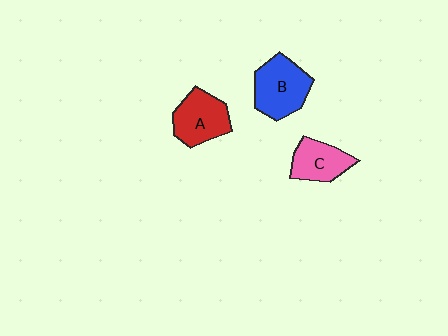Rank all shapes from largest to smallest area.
From largest to smallest: B (blue), A (red), C (pink).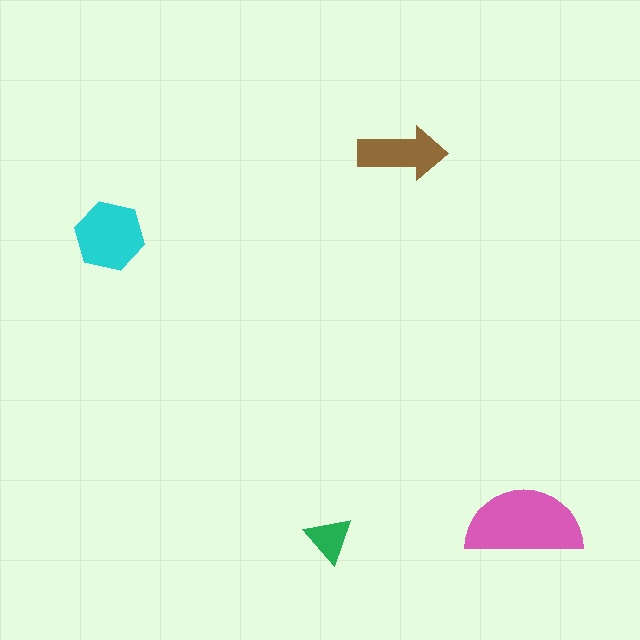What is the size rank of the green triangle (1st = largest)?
4th.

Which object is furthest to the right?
The pink semicircle is rightmost.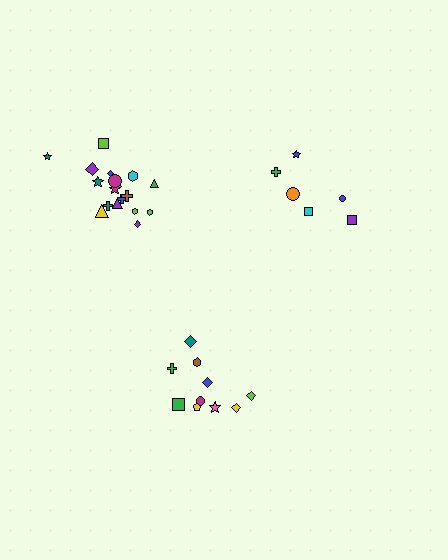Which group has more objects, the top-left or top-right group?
The top-left group.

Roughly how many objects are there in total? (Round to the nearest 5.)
Roughly 35 objects in total.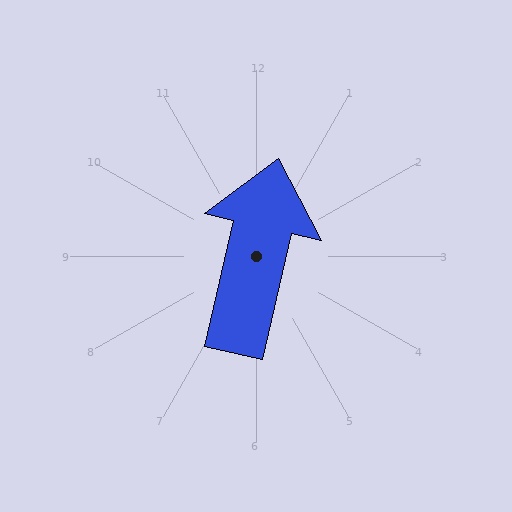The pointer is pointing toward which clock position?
Roughly 12 o'clock.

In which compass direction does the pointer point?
North.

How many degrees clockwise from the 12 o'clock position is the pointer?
Approximately 13 degrees.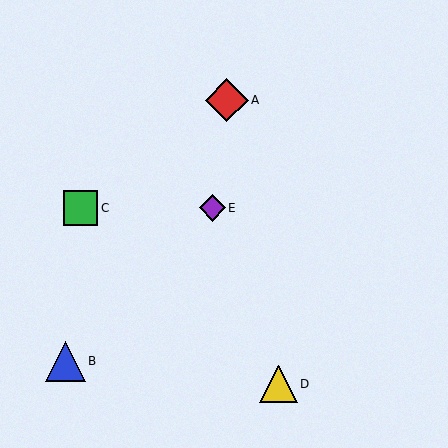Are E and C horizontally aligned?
Yes, both are at y≈208.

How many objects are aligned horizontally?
2 objects (C, E) are aligned horizontally.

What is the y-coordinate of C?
Object C is at y≈208.